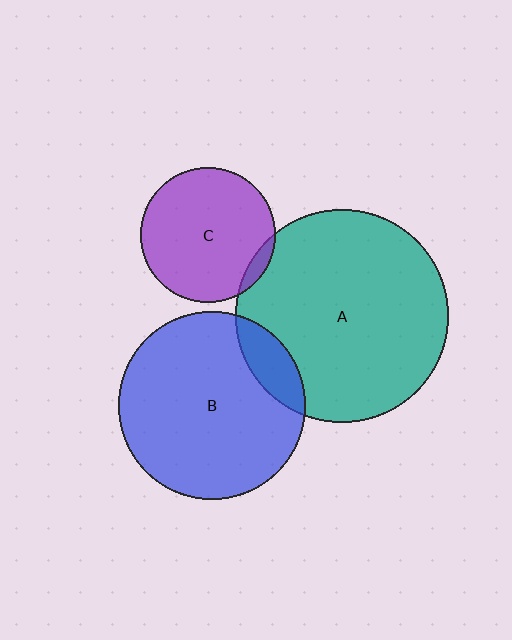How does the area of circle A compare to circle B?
Approximately 1.3 times.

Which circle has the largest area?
Circle A (teal).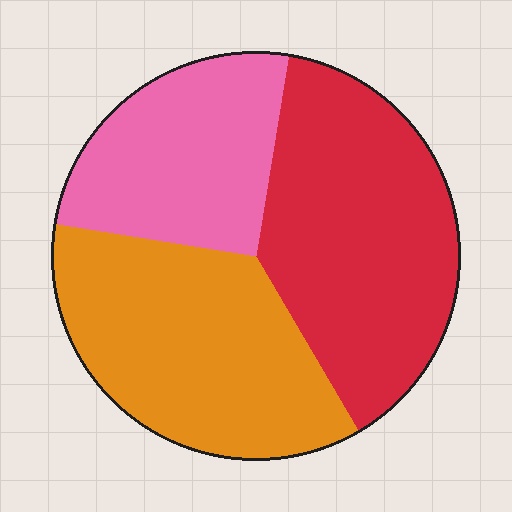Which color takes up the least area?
Pink, at roughly 25%.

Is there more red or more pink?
Red.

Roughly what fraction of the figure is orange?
Orange covers about 35% of the figure.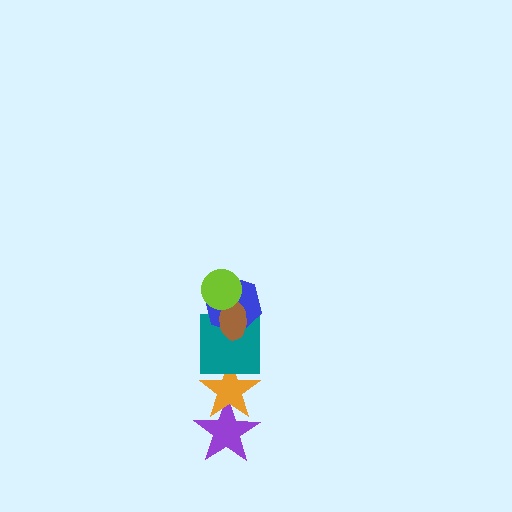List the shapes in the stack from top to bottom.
From top to bottom: the lime circle, the brown ellipse, the blue hexagon, the teal square, the orange star, the purple star.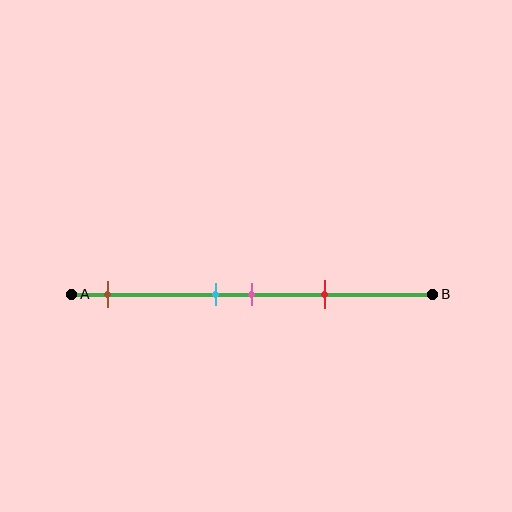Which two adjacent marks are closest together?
The cyan and pink marks are the closest adjacent pair.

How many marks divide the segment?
There are 4 marks dividing the segment.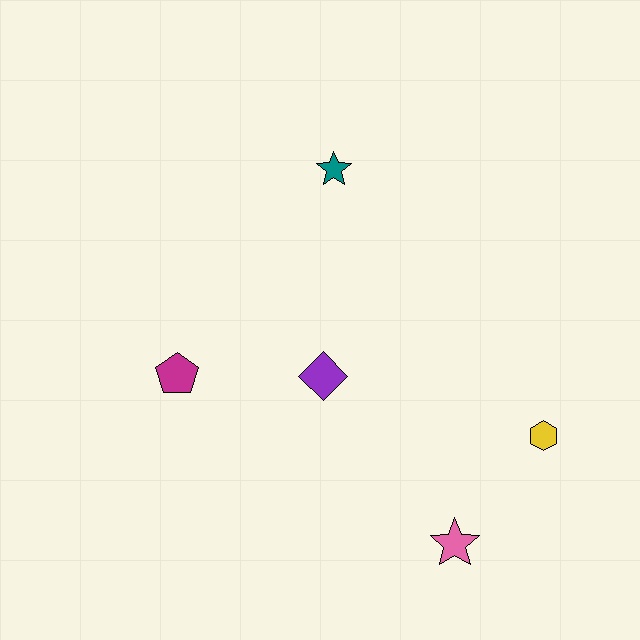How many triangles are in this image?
There are no triangles.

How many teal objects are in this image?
There is 1 teal object.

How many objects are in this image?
There are 5 objects.